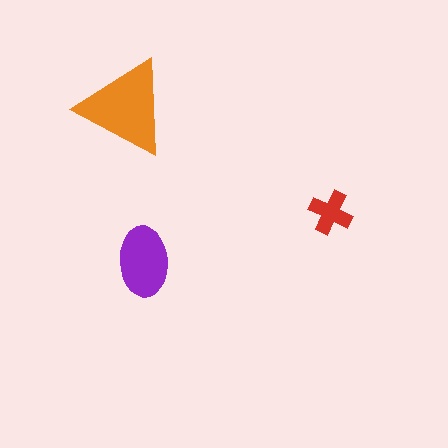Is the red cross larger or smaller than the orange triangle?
Smaller.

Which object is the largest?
The orange triangle.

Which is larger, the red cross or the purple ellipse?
The purple ellipse.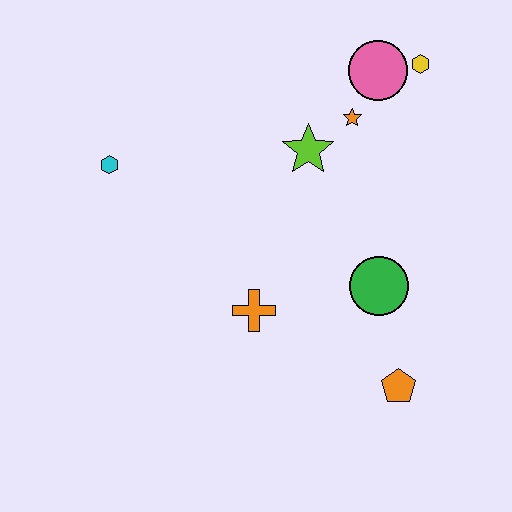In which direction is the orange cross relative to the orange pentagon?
The orange cross is to the left of the orange pentagon.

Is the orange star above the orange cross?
Yes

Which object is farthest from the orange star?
The orange pentagon is farthest from the orange star.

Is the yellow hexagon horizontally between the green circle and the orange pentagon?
No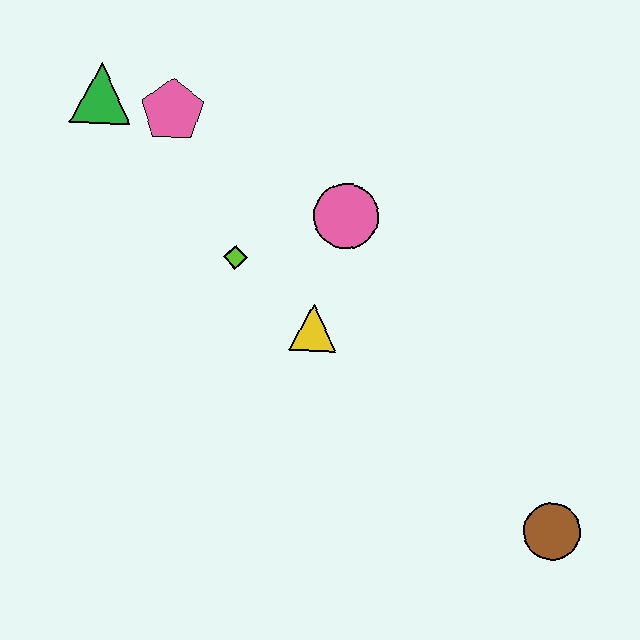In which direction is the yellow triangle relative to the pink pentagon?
The yellow triangle is below the pink pentagon.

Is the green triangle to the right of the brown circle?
No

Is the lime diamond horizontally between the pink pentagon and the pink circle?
Yes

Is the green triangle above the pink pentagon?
Yes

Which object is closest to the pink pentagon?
The green triangle is closest to the pink pentagon.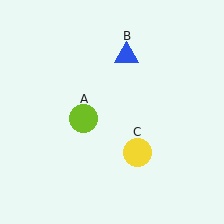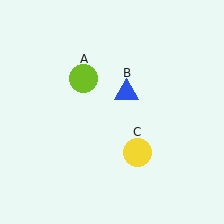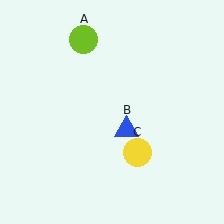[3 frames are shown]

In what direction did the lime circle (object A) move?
The lime circle (object A) moved up.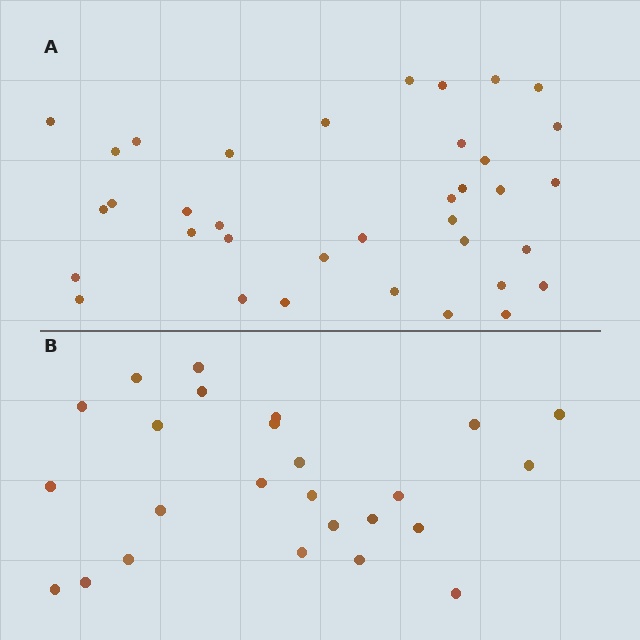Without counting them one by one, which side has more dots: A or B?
Region A (the top region) has more dots.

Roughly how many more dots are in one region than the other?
Region A has roughly 12 or so more dots than region B.